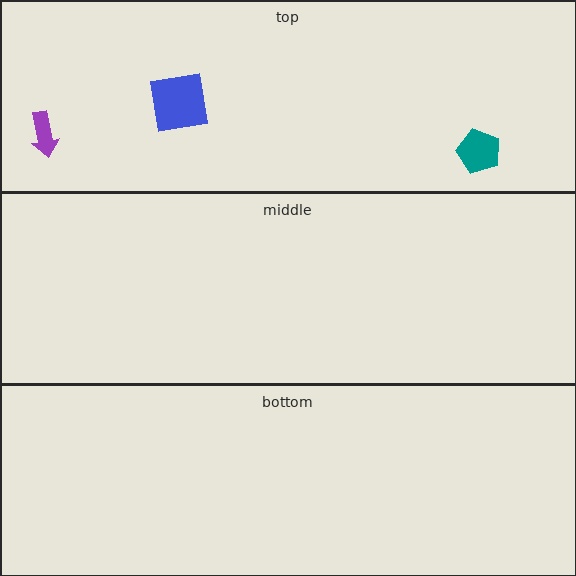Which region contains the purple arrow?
The top region.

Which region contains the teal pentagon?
The top region.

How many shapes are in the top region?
3.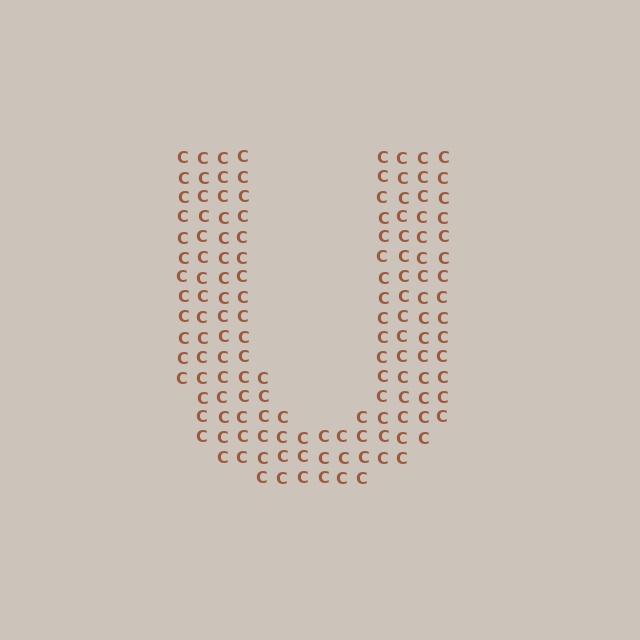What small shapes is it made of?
It is made of small letter C's.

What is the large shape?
The large shape is the letter U.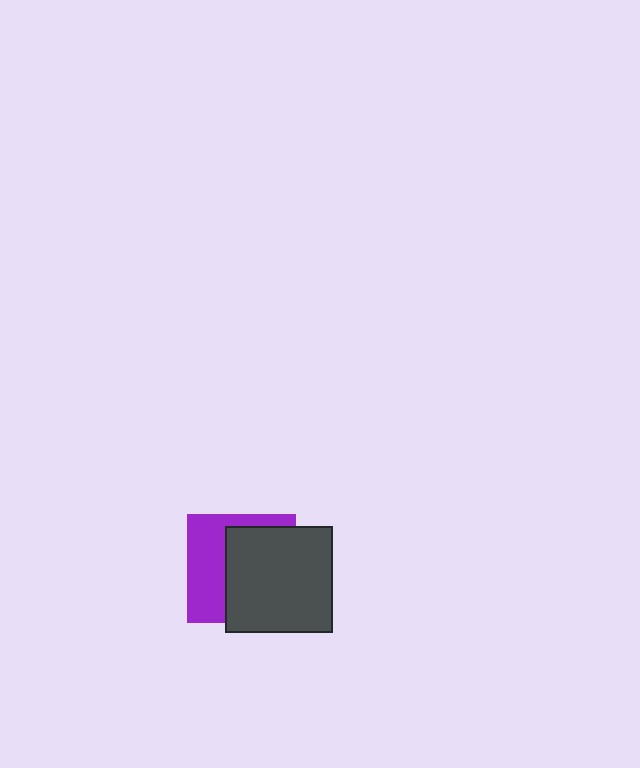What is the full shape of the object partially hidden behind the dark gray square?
The partially hidden object is a purple square.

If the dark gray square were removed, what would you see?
You would see the complete purple square.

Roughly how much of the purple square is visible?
A small part of it is visible (roughly 42%).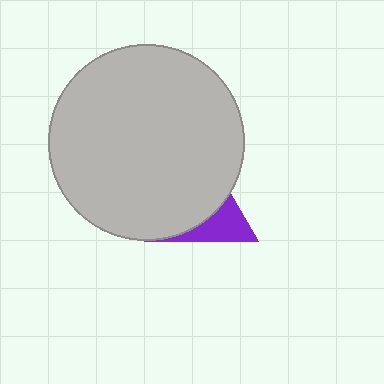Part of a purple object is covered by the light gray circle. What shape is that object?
It is a triangle.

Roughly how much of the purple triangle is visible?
A small part of it is visible (roughly 34%).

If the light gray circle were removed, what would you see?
You would see the complete purple triangle.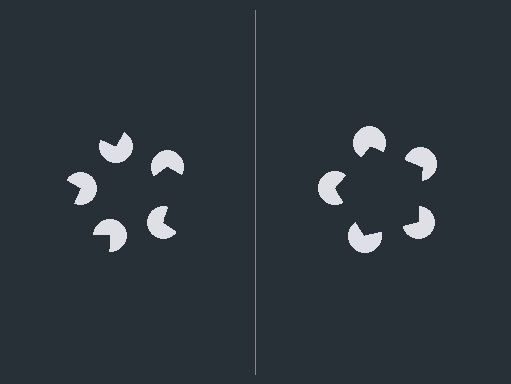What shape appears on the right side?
An illusory pentagon.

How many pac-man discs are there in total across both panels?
10 — 5 on each side.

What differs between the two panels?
The pac-man discs are positioned identically on both sides; only the wedge orientations differ. On the right they align to a pentagon; on the left they are misaligned.